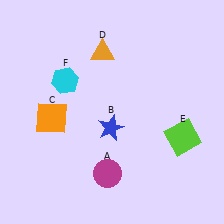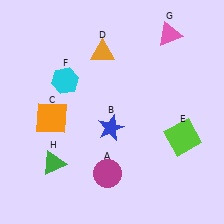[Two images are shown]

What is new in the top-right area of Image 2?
A pink triangle (G) was added in the top-right area of Image 2.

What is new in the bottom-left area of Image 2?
A green triangle (H) was added in the bottom-left area of Image 2.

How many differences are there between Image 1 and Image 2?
There are 2 differences between the two images.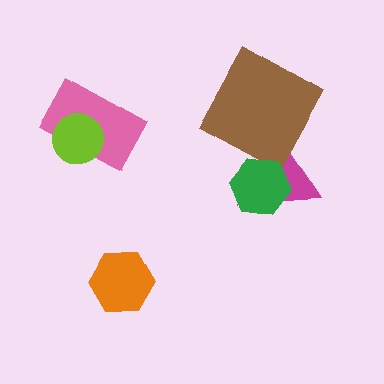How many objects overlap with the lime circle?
1 object overlaps with the lime circle.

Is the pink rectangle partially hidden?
Yes, it is partially covered by another shape.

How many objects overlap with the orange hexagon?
0 objects overlap with the orange hexagon.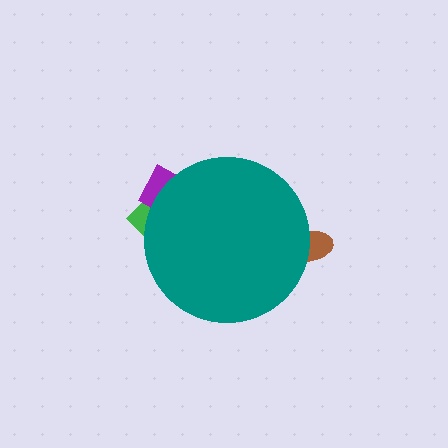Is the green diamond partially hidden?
Yes, the green diamond is partially hidden behind the teal circle.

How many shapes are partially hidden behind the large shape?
3 shapes are partially hidden.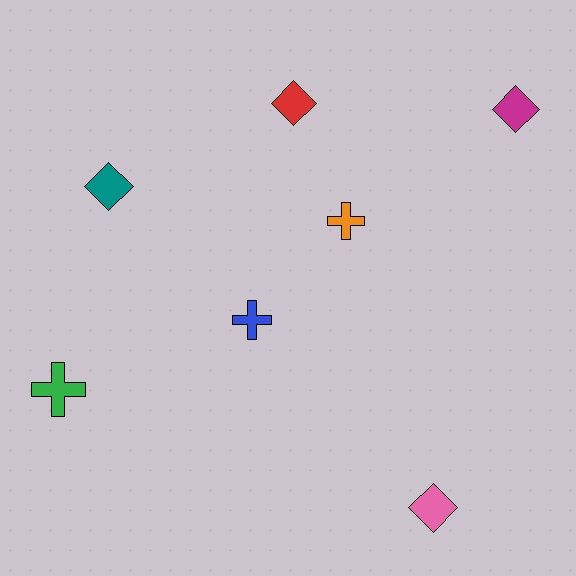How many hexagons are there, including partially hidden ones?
There are no hexagons.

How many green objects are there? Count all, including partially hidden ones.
There is 1 green object.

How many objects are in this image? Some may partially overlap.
There are 7 objects.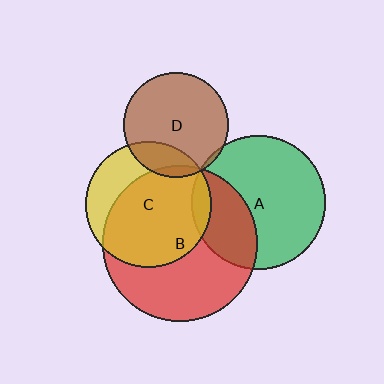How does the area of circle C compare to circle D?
Approximately 1.5 times.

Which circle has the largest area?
Circle B (red).